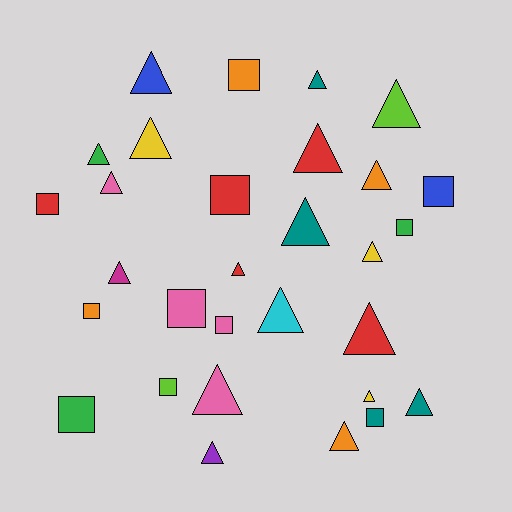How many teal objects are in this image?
There are 4 teal objects.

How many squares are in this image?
There are 11 squares.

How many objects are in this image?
There are 30 objects.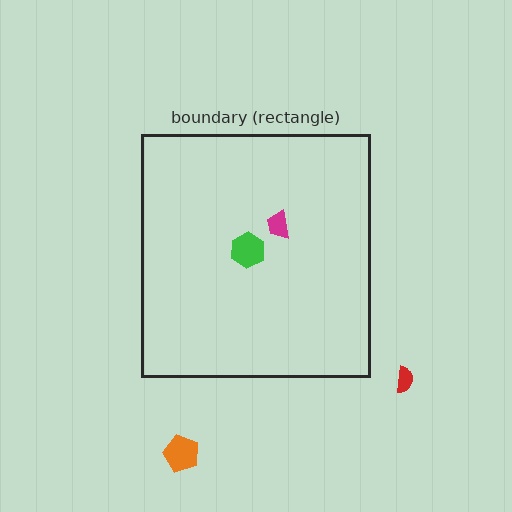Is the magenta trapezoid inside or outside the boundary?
Inside.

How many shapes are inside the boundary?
2 inside, 2 outside.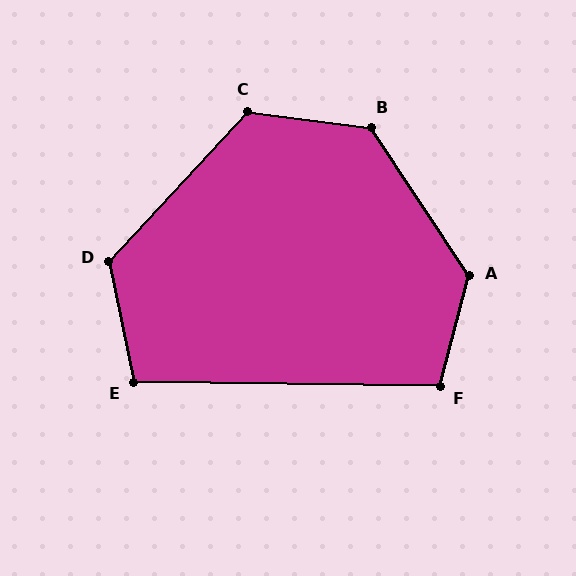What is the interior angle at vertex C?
Approximately 125 degrees (obtuse).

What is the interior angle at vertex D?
Approximately 126 degrees (obtuse).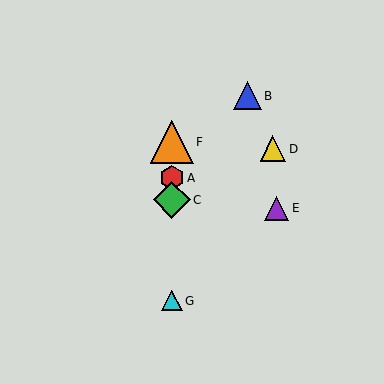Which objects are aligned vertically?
Objects A, C, F, G are aligned vertically.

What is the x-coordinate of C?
Object C is at x≈172.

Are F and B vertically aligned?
No, F is at x≈172 and B is at x≈248.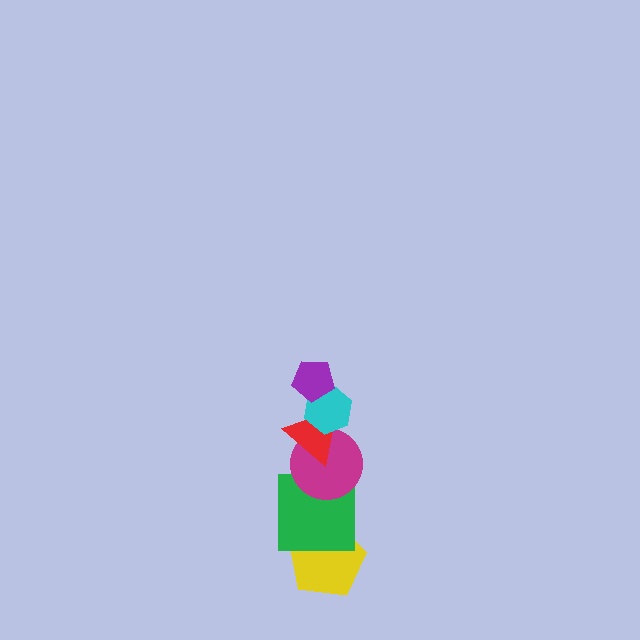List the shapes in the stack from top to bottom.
From top to bottom: the purple pentagon, the cyan hexagon, the red triangle, the magenta circle, the green square, the yellow pentagon.